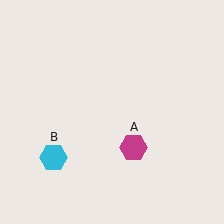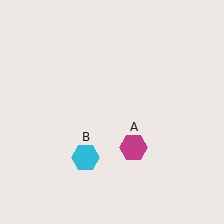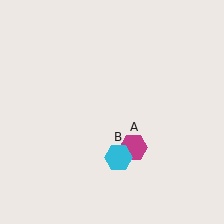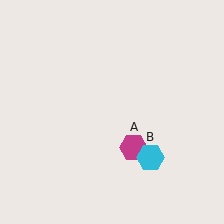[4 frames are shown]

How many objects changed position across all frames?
1 object changed position: cyan hexagon (object B).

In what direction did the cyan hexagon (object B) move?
The cyan hexagon (object B) moved right.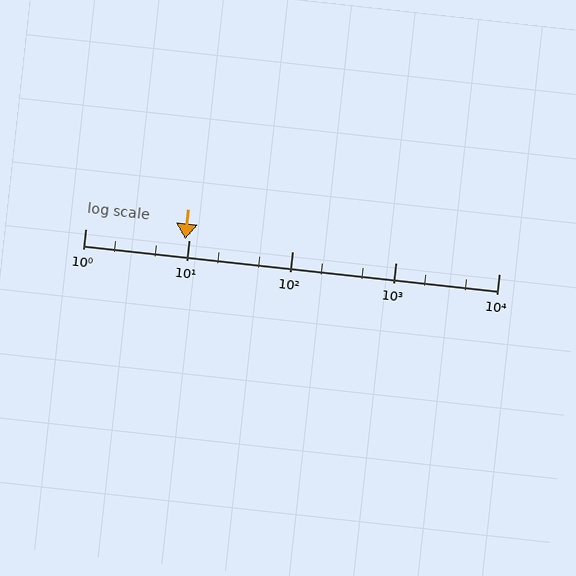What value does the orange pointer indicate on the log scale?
The pointer indicates approximately 9.2.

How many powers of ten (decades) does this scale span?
The scale spans 4 decades, from 1 to 10000.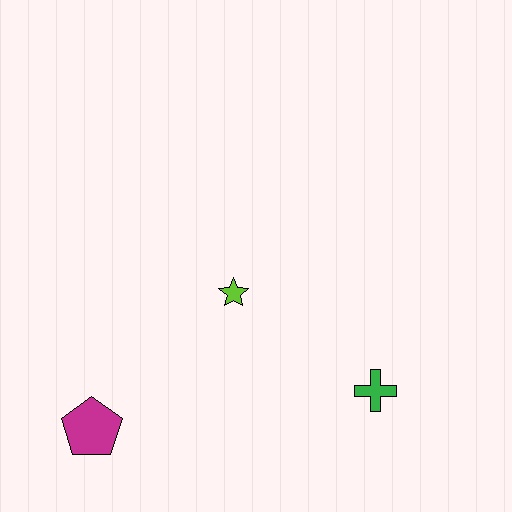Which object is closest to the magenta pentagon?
The lime star is closest to the magenta pentagon.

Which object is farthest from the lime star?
The magenta pentagon is farthest from the lime star.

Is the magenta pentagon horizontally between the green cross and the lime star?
No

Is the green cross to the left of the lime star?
No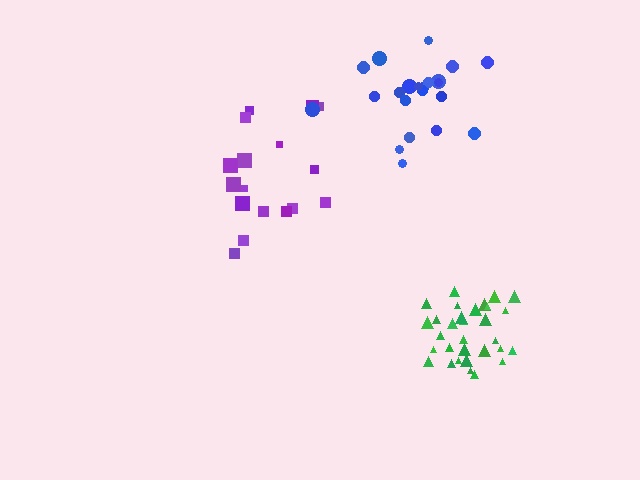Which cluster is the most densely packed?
Green.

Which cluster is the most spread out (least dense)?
Purple.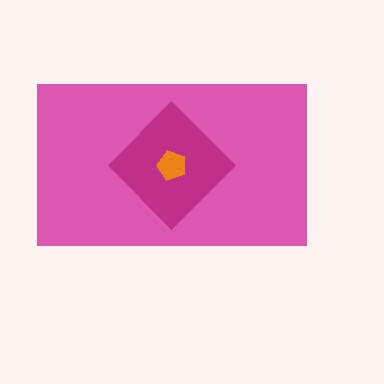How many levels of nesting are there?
3.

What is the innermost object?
The orange pentagon.